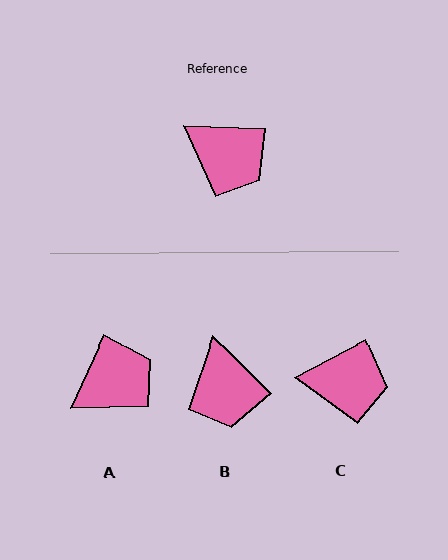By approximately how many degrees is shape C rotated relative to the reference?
Approximately 30 degrees counter-clockwise.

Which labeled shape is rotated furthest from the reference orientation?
A, about 68 degrees away.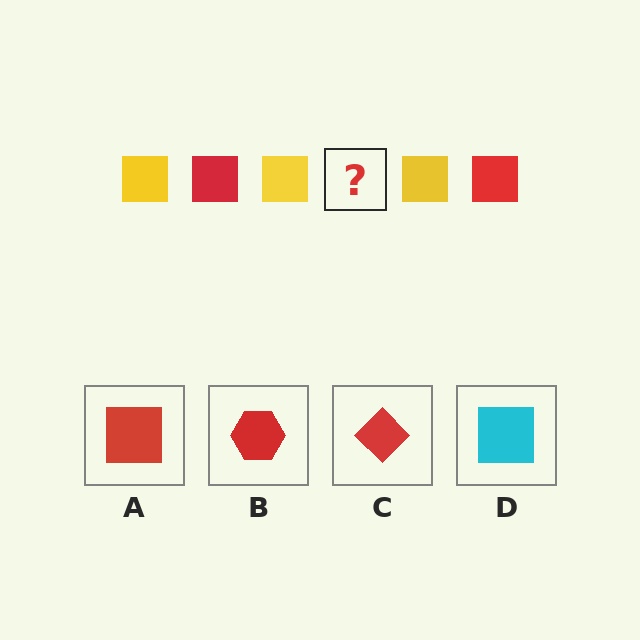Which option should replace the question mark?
Option A.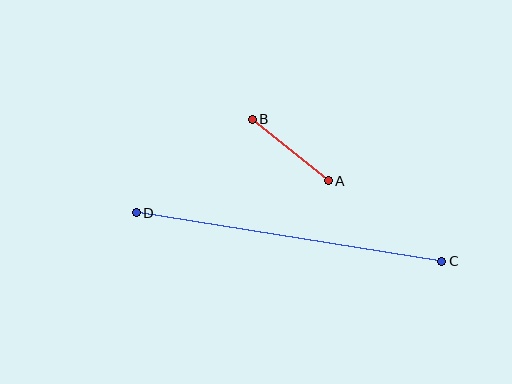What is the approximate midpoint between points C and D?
The midpoint is at approximately (289, 237) pixels.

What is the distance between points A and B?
The distance is approximately 97 pixels.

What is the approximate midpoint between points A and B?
The midpoint is at approximately (290, 150) pixels.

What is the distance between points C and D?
The distance is approximately 309 pixels.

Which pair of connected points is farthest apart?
Points C and D are farthest apart.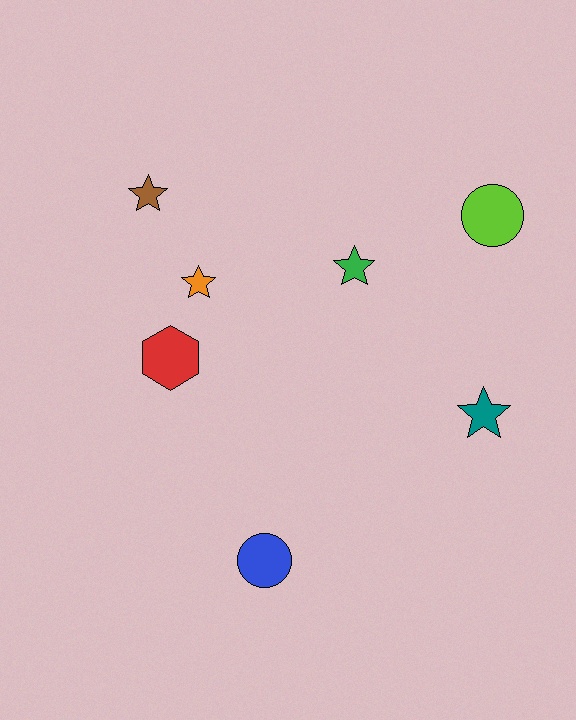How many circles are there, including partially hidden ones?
There are 2 circles.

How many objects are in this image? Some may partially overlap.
There are 7 objects.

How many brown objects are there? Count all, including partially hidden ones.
There is 1 brown object.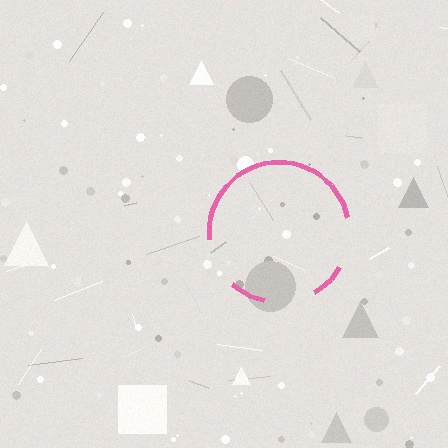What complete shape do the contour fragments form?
The contour fragments form a circle.